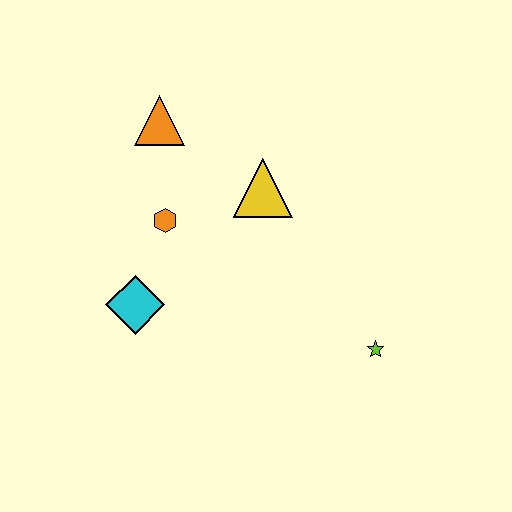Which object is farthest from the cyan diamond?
The lime star is farthest from the cyan diamond.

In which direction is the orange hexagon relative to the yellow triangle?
The orange hexagon is to the left of the yellow triangle.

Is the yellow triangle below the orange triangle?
Yes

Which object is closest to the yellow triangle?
The orange hexagon is closest to the yellow triangle.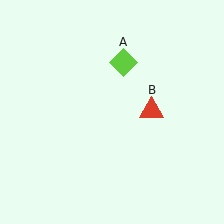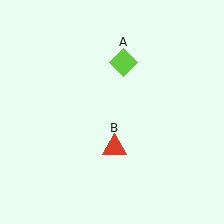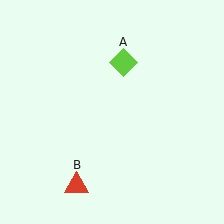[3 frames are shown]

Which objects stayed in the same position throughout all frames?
Lime diamond (object A) remained stationary.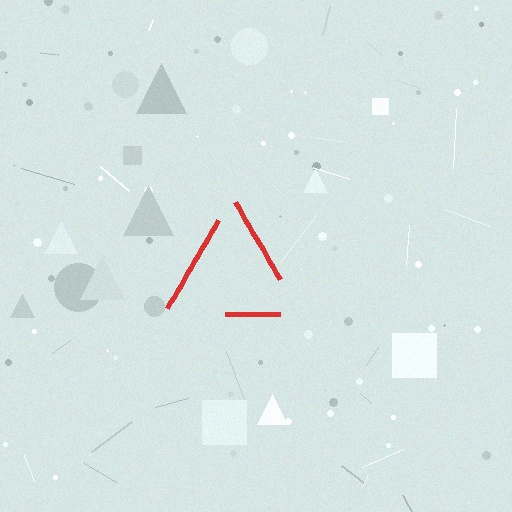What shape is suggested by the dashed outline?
The dashed outline suggests a triangle.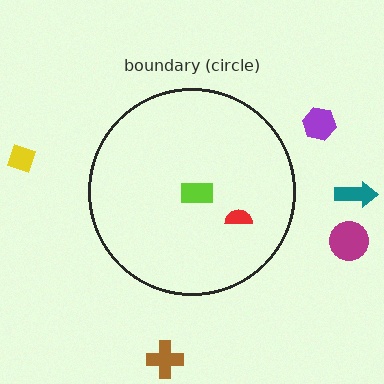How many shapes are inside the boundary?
2 inside, 5 outside.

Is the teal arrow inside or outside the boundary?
Outside.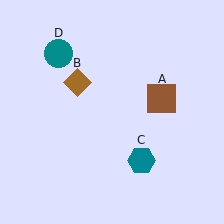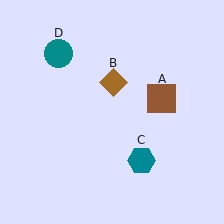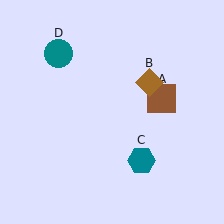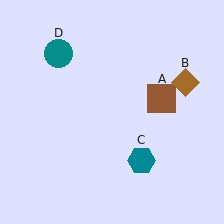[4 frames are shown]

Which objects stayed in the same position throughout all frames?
Brown square (object A) and teal hexagon (object C) and teal circle (object D) remained stationary.